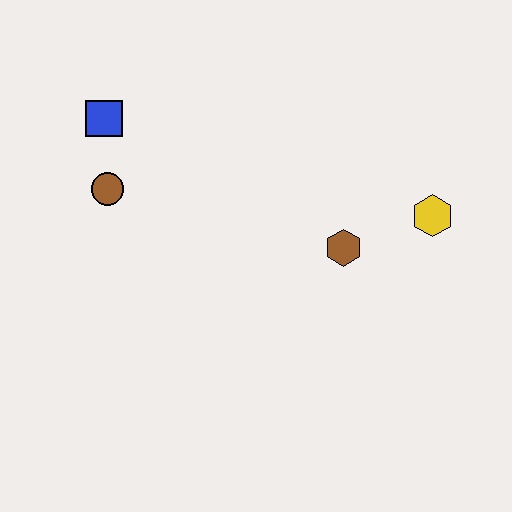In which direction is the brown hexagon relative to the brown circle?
The brown hexagon is to the right of the brown circle.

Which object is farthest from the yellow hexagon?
The blue square is farthest from the yellow hexagon.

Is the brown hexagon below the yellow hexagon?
Yes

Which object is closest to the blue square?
The brown circle is closest to the blue square.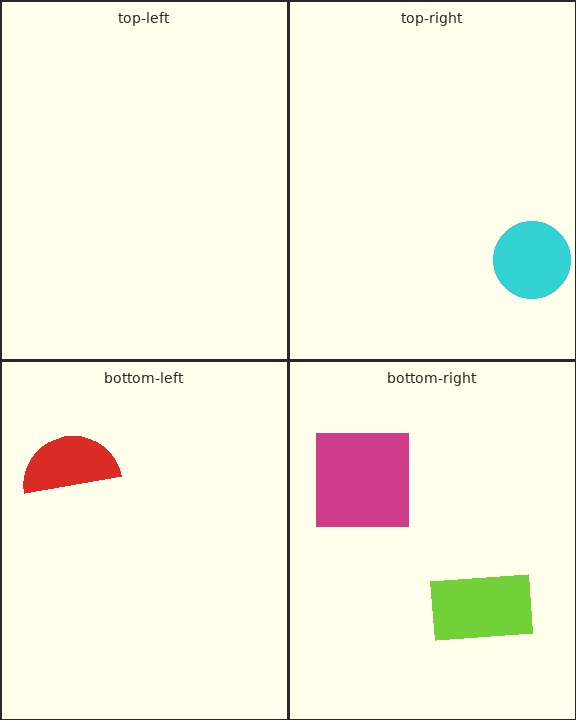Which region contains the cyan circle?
The top-right region.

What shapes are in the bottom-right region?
The magenta square, the lime rectangle.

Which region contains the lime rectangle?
The bottom-right region.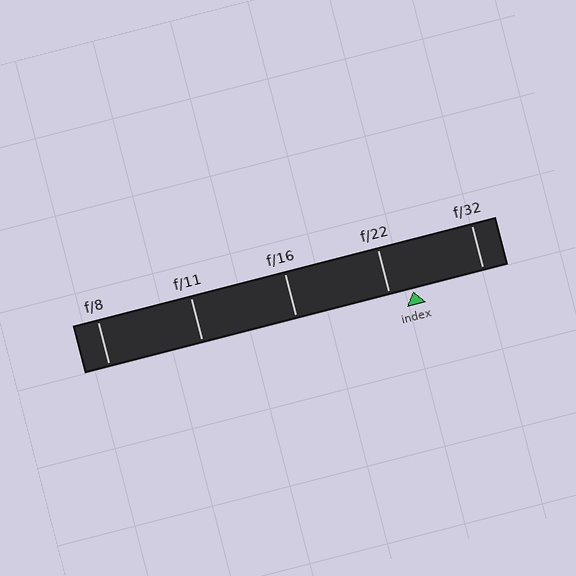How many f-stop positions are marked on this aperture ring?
There are 5 f-stop positions marked.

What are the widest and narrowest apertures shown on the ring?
The widest aperture shown is f/8 and the narrowest is f/32.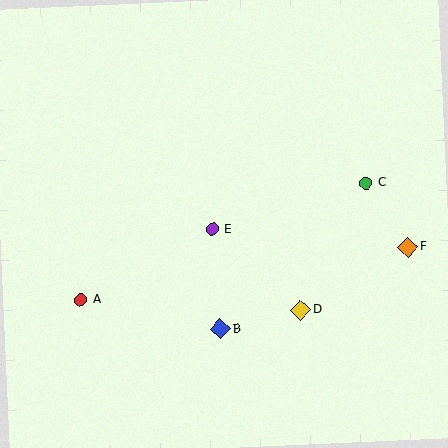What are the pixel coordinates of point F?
Point F is at (408, 247).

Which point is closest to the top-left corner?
Point A is closest to the top-left corner.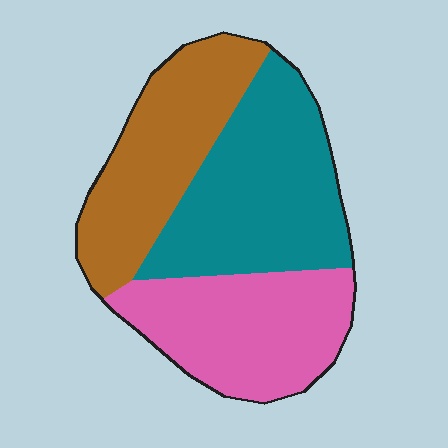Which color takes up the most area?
Teal, at roughly 40%.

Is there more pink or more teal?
Teal.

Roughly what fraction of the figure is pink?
Pink takes up about one third (1/3) of the figure.